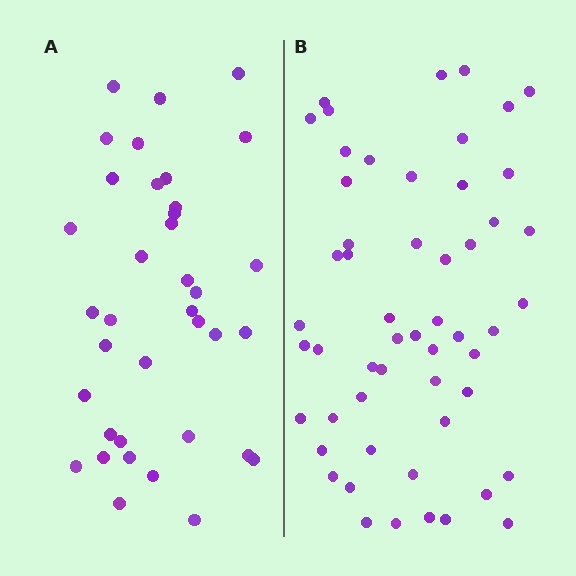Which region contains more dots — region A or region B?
Region B (the right region) has more dots.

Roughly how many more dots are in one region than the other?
Region B has approximately 15 more dots than region A.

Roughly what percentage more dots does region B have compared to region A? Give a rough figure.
About 45% more.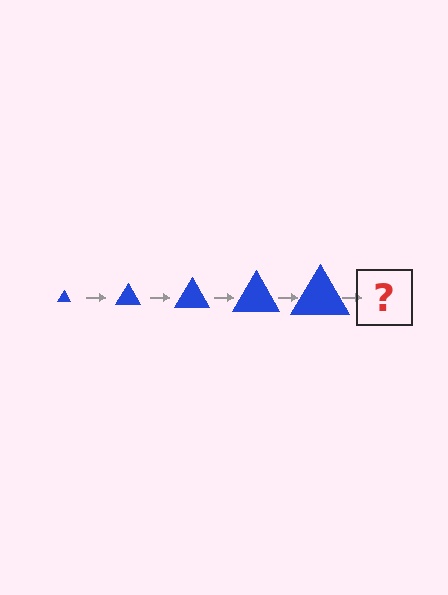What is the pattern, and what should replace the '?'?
The pattern is that the triangle gets progressively larger each step. The '?' should be a blue triangle, larger than the previous one.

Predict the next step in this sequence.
The next step is a blue triangle, larger than the previous one.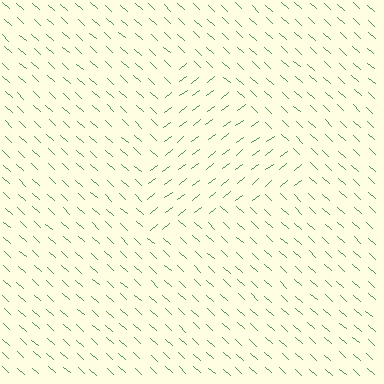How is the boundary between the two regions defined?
The boundary is defined purely by a change in line orientation (approximately 80 degrees difference). All lines are the same color and thickness.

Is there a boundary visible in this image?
Yes, there is a texture boundary formed by a change in line orientation.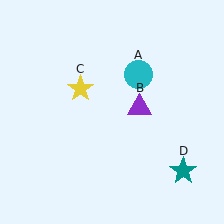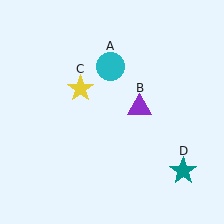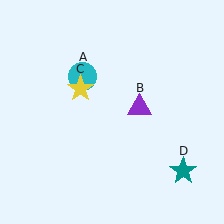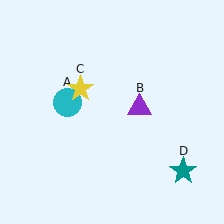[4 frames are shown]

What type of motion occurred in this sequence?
The cyan circle (object A) rotated counterclockwise around the center of the scene.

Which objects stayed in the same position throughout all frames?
Purple triangle (object B) and yellow star (object C) and teal star (object D) remained stationary.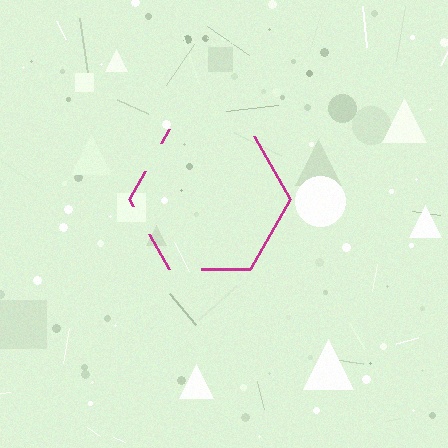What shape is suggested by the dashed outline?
The dashed outline suggests a hexagon.